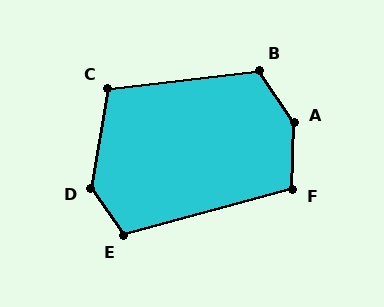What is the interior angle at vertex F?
Approximately 107 degrees (obtuse).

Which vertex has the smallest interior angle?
C, at approximately 106 degrees.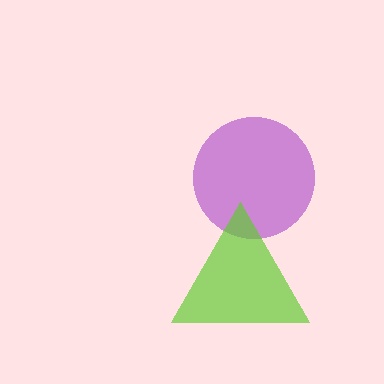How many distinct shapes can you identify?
There are 2 distinct shapes: a purple circle, a lime triangle.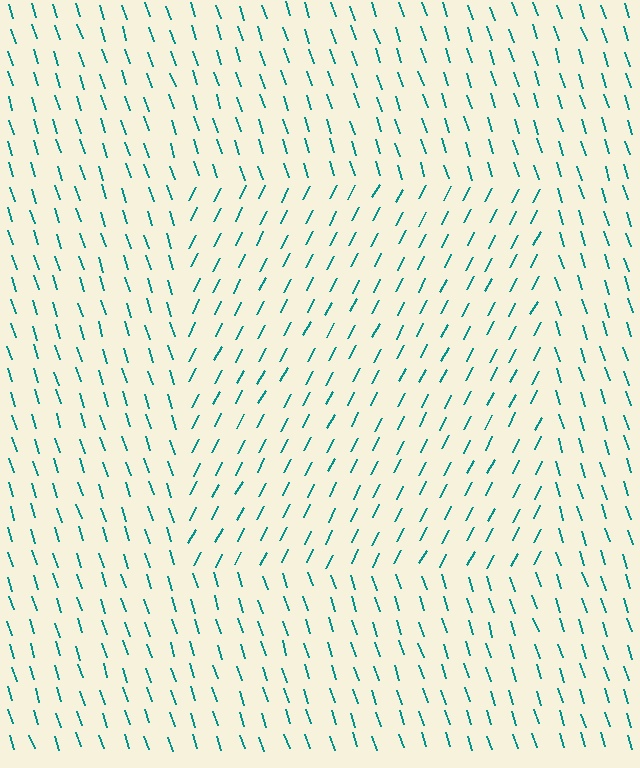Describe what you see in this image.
The image is filled with small teal line segments. A rectangle region in the image has lines oriented differently from the surrounding lines, creating a visible texture boundary.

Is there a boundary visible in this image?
Yes, there is a texture boundary formed by a change in line orientation.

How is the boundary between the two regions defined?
The boundary is defined purely by a change in line orientation (approximately 45 degrees difference). All lines are the same color and thickness.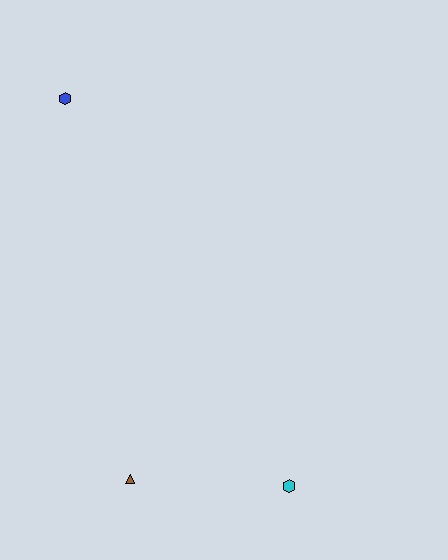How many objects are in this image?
There are 3 objects.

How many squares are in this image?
There are no squares.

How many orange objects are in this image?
There are no orange objects.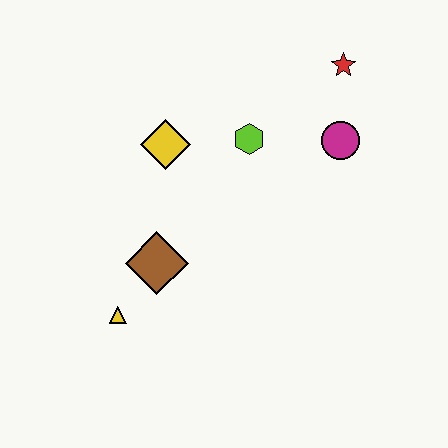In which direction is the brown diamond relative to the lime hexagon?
The brown diamond is below the lime hexagon.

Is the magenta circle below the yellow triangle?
No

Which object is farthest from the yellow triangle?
The red star is farthest from the yellow triangle.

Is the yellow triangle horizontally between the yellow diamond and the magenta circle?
No